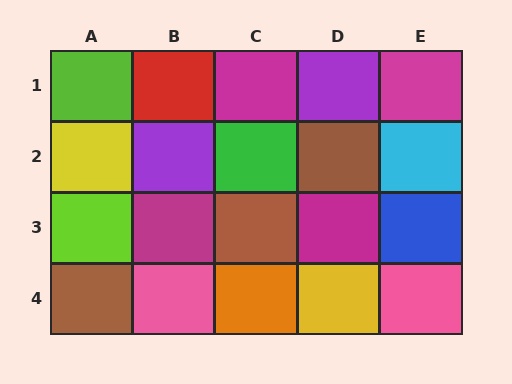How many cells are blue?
1 cell is blue.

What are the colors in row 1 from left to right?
Lime, red, magenta, purple, magenta.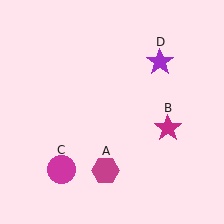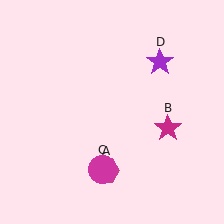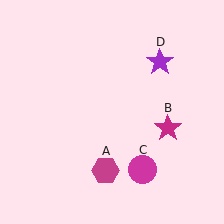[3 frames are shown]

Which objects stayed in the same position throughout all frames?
Magenta hexagon (object A) and magenta star (object B) and purple star (object D) remained stationary.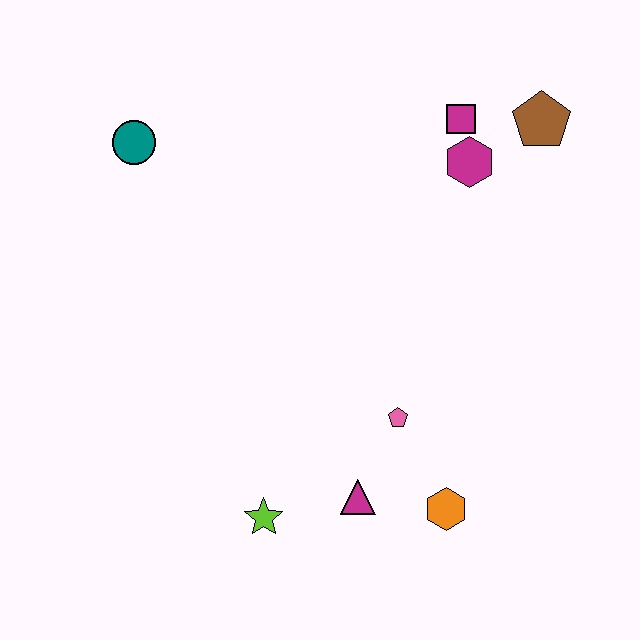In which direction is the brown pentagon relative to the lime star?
The brown pentagon is above the lime star.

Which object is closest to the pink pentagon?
The magenta triangle is closest to the pink pentagon.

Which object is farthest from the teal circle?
The orange hexagon is farthest from the teal circle.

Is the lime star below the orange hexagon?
Yes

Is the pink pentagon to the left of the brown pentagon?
Yes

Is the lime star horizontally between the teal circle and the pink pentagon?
Yes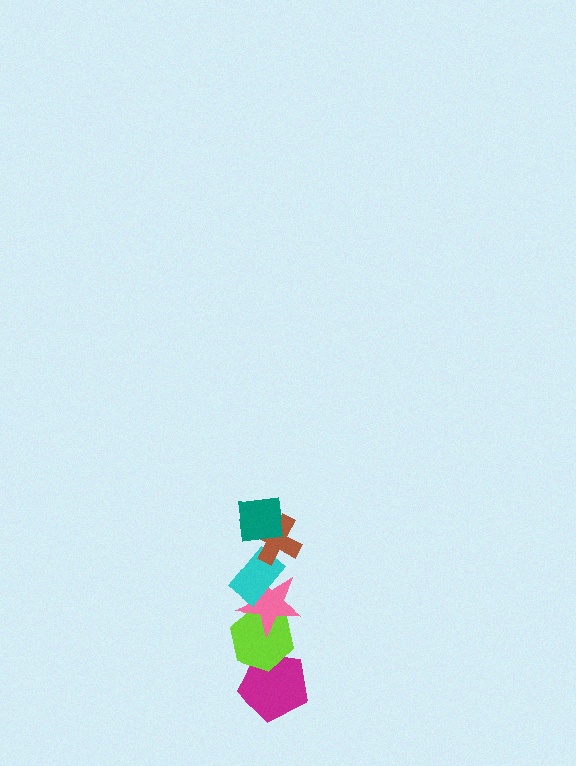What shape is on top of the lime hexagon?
The pink star is on top of the lime hexagon.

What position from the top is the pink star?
The pink star is 4th from the top.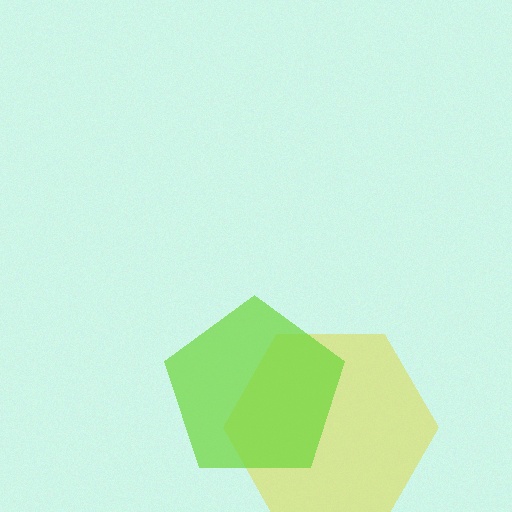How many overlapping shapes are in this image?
There are 2 overlapping shapes in the image.